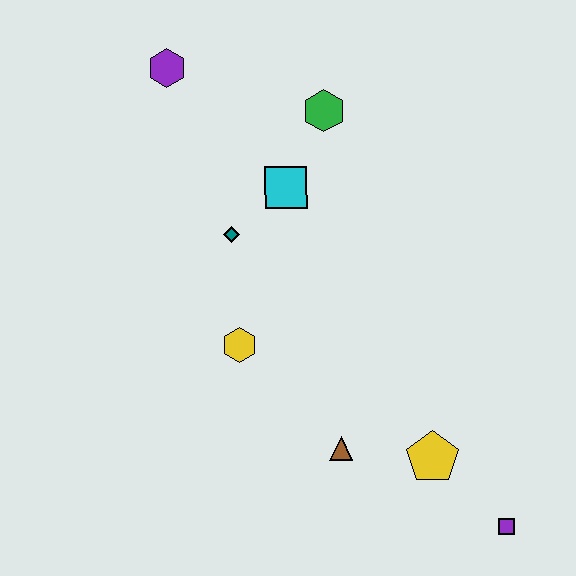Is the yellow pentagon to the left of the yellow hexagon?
No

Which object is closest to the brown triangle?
The yellow pentagon is closest to the brown triangle.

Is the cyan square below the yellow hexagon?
No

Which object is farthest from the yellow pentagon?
The purple hexagon is farthest from the yellow pentagon.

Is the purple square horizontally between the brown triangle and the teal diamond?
No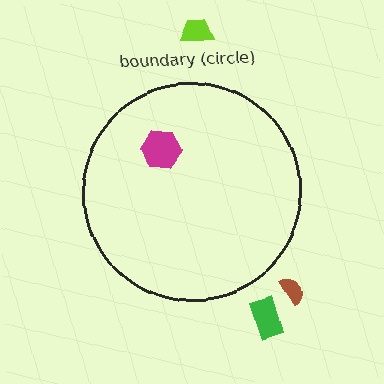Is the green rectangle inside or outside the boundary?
Outside.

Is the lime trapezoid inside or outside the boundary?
Outside.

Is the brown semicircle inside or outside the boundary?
Outside.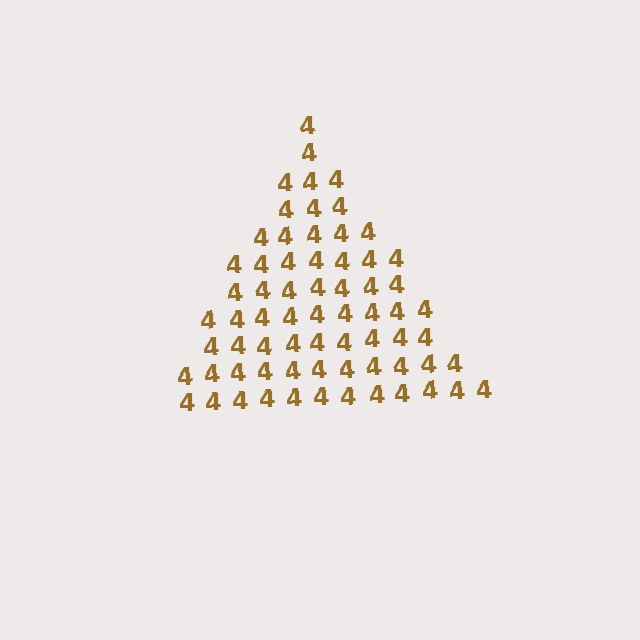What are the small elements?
The small elements are digit 4's.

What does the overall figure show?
The overall figure shows a triangle.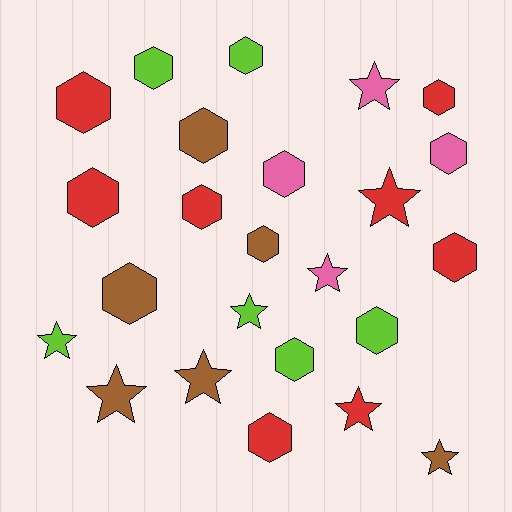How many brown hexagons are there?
There are 3 brown hexagons.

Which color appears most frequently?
Red, with 8 objects.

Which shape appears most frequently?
Hexagon, with 15 objects.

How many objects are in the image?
There are 24 objects.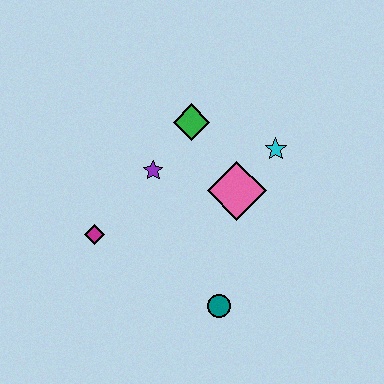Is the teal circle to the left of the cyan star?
Yes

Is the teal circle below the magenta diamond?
Yes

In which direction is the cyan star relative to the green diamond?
The cyan star is to the right of the green diamond.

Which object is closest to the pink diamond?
The cyan star is closest to the pink diamond.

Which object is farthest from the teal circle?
The green diamond is farthest from the teal circle.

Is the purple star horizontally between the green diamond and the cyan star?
No